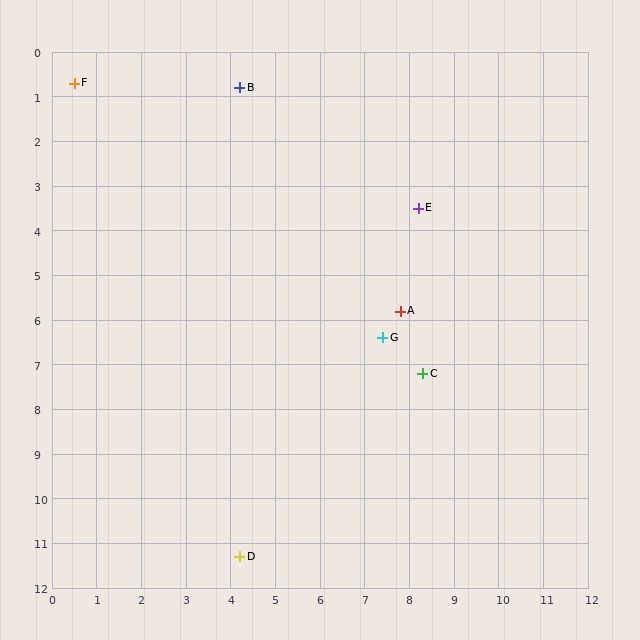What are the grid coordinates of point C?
Point C is at approximately (8.3, 7.2).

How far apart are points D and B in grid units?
Points D and B are about 10.5 grid units apart.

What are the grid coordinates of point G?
Point G is at approximately (7.4, 6.4).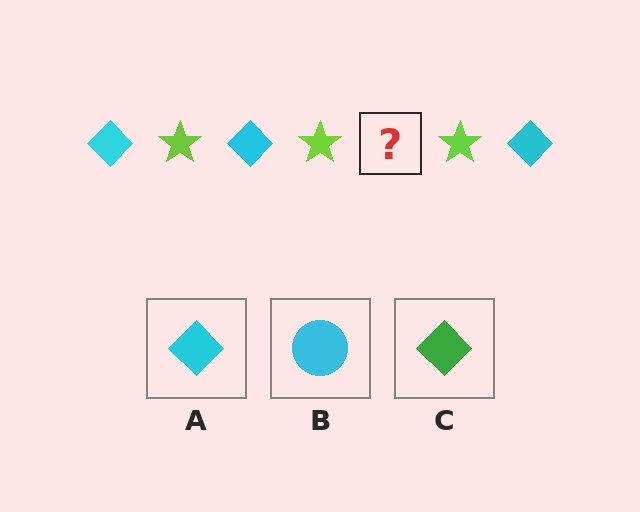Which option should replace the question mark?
Option A.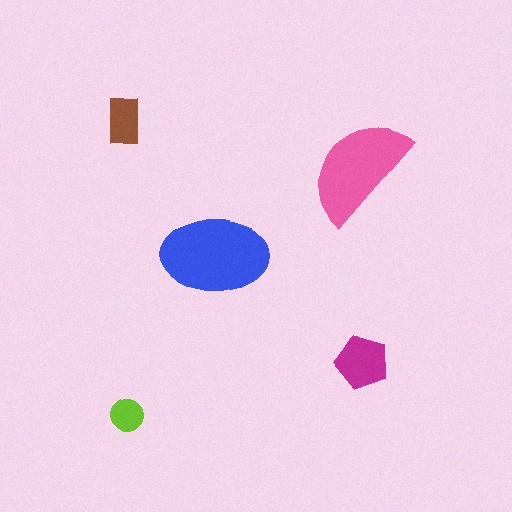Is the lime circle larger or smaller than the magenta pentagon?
Smaller.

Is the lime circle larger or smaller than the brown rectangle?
Smaller.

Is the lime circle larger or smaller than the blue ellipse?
Smaller.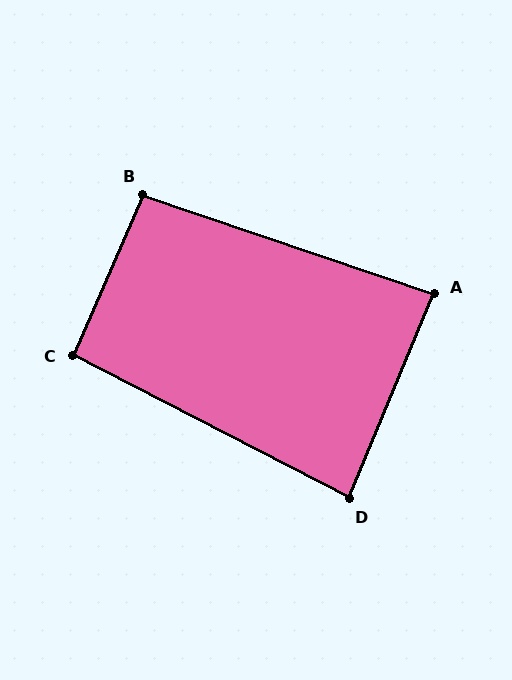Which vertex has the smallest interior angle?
D, at approximately 85 degrees.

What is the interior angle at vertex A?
Approximately 86 degrees (approximately right).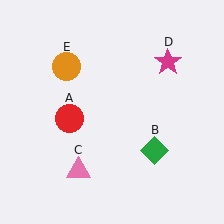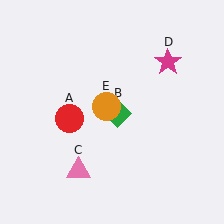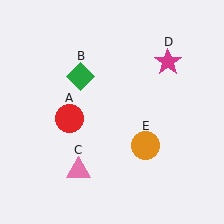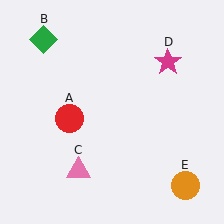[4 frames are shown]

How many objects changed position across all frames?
2 objects changed position: green diamond (object B), orange circle (object E).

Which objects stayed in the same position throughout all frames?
Red circle (object A) and pink triangle (object C) and magenta star (object D) remained stationary.